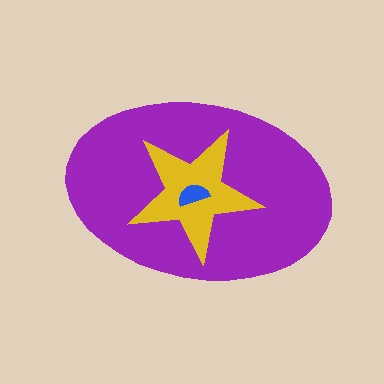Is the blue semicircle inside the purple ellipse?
Yes.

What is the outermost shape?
The purple ellipse.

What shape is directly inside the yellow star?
The blue semicircle.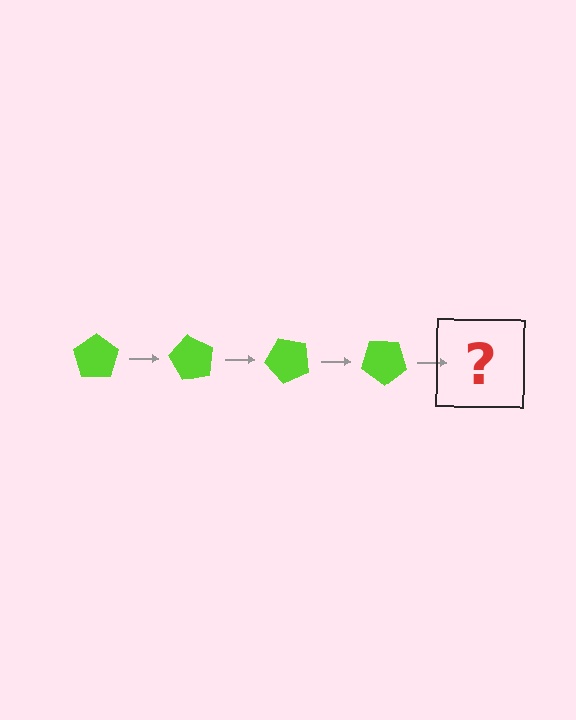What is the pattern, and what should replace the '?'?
The pattern is that the pentagon rotates 60 degrees each step. The '?' should be a lime pentagon rotated 240 degrees.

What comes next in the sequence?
The next element should be a lime pentagon rotated 240 degrees.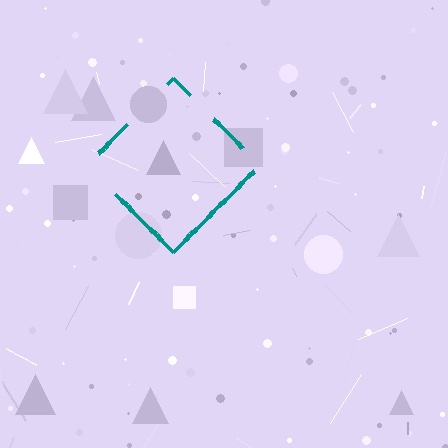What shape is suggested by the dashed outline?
The dashed outline suggests a diamond.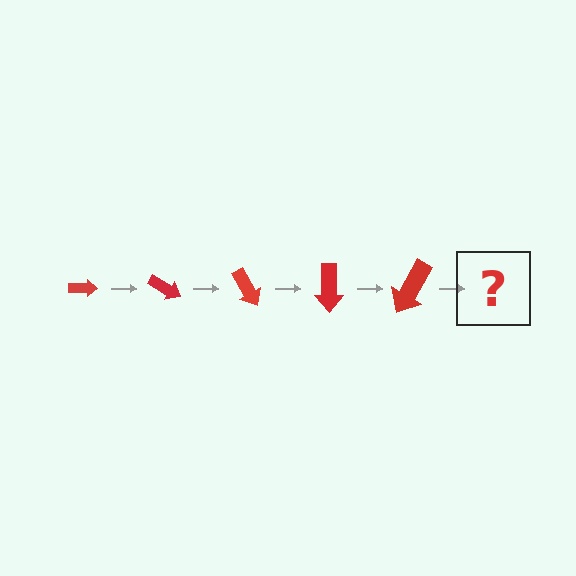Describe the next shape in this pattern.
It should be an arrow, larger than the previous one and rotated 150 degrees from the start.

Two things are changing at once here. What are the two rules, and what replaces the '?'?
The two rules are that the arrow grows larger each step and it rotates 30 degrees each step. The '?' should be an arrow, larger than the previous one and rotated 150 degrees from the start.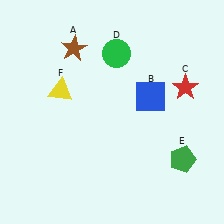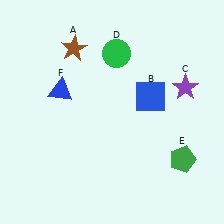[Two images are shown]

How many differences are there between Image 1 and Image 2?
There are 2 differences between the two images.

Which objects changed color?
C changed from red to purple. F changed from yellow to blue.